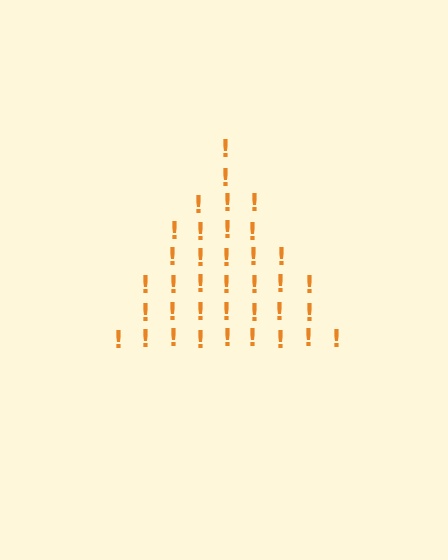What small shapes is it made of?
It is made of small exclamation marks.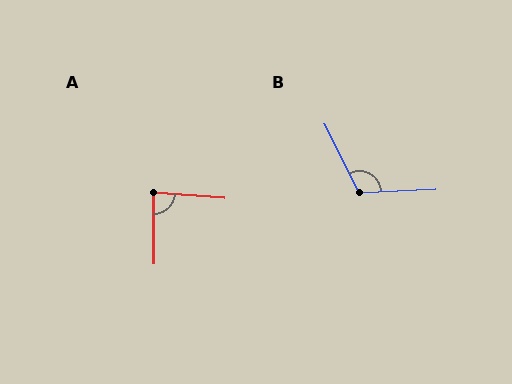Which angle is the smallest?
A, at approximately 86 degrees.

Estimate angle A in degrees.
Approximately 86 degrees.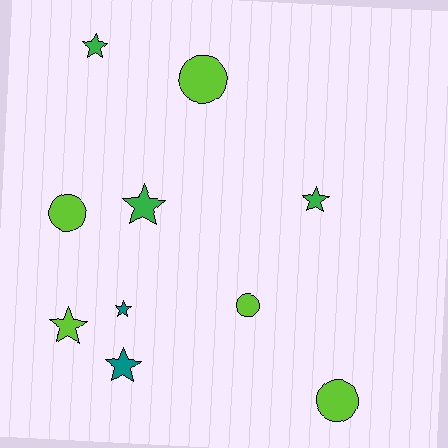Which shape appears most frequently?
Star, with 6 objects.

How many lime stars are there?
There is 1 lime star.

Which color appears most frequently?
Lime, with 5 objects.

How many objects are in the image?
There are 10 objects.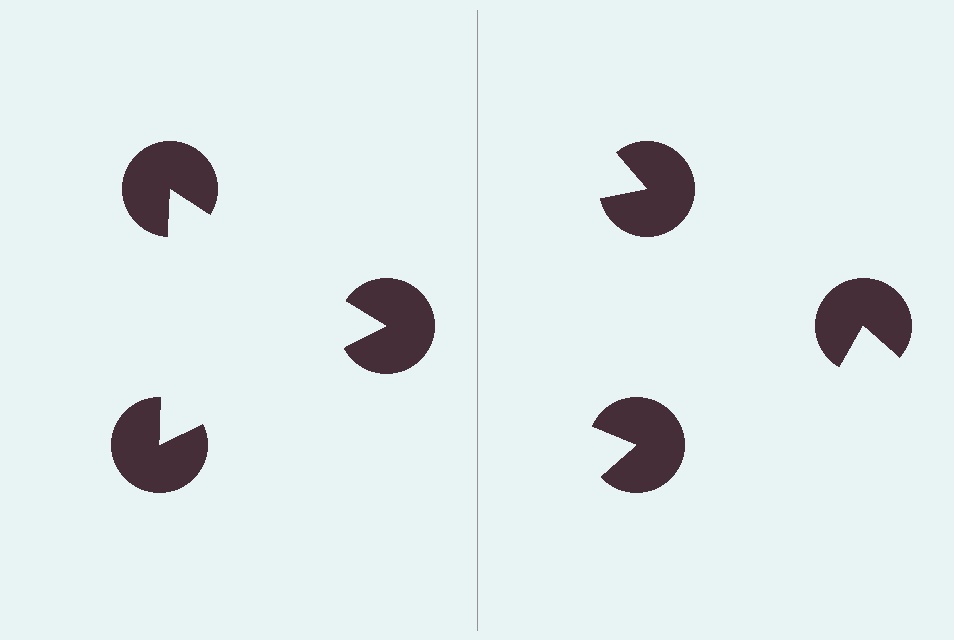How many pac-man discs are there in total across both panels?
6 — 3 on each side.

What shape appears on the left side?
An illusory triangle.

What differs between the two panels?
The pac-man discs are positioned identically on both sides; only the wedge orientations differ. On the left they align to a triangle; on the right they are misaligned.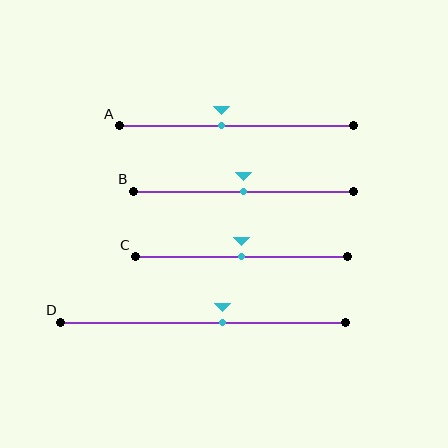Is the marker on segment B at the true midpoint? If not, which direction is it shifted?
Yes, the marker on segment B is at the true midpoint.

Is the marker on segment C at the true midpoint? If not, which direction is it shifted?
Yes, the marker on segment C is at the true midpoint.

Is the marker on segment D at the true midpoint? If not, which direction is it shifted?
No, the marker on segment D is shifted to the right by about 7% of the segment length.